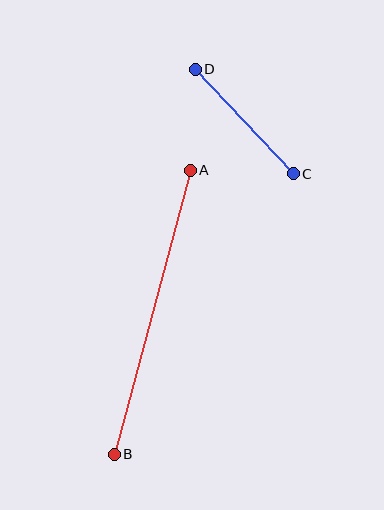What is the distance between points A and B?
The distance is approximately 294 pixels.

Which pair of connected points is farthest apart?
Points A and B are farthest apart.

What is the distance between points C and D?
The distance is approximately 143 pixels.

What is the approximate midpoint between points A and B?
The midpoint is at approximately (152, 312) pixels.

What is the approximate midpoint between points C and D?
The midpoint is at approximately (244, 122) pixels.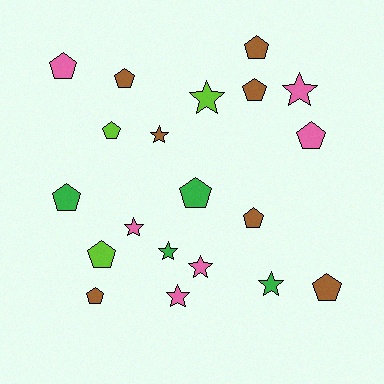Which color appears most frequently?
Brown, with 7 objects.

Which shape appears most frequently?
Pentagon, with 12 objects.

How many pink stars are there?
There are 4 pink stars.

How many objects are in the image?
There are 20 objects.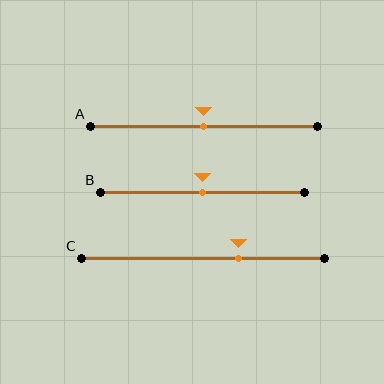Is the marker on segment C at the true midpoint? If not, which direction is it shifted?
No, the marker on segment C is shifted to the right by about 15% of the segment length.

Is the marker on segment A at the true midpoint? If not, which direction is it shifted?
Yes, the marker on segment A is at the true midpoint.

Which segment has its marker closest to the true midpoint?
Segment A has its marker closest to the true midpoint.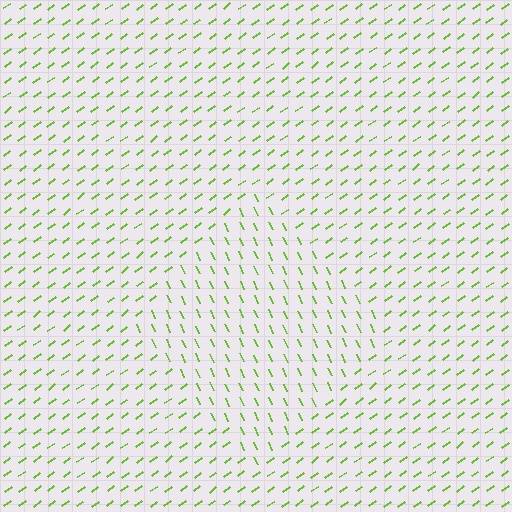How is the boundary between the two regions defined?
The boundary is defined purely by a change in line orientation (approximately 77 degrees difference). All lines are the same color and thickness.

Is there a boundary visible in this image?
Yes, there is a texture boundary formed by a change in line orientation.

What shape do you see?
I see a diamond.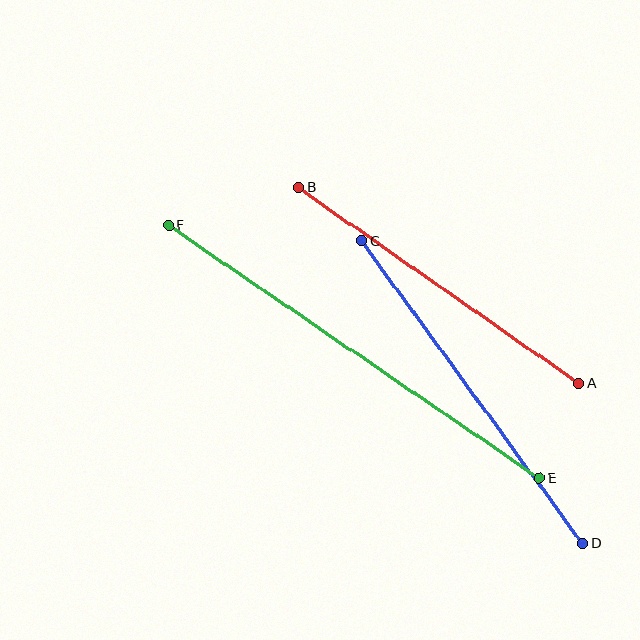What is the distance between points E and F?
The distance is approximately 449 pixels.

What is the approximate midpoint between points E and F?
The midpoint is at approximately (354, 352) pixels.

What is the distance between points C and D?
The distance is approximately 374 pixels.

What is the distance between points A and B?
The distance is approximately 342 pixels.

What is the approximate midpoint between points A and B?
The midpoint is at approximately (439, 285) pixels.